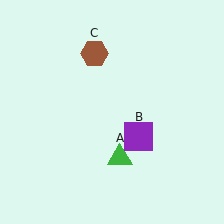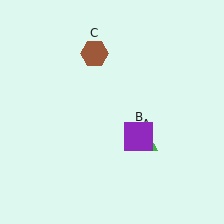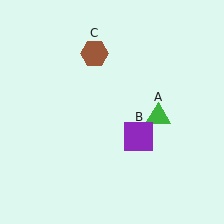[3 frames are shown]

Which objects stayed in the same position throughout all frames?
Purple square (object B) and brown hexagon (object C) remained stationary.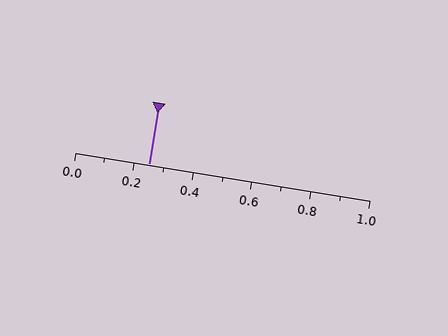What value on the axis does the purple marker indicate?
The marker indicates approximately 0.25.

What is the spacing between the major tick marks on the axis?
The major ticks are spaced 0.2 apart.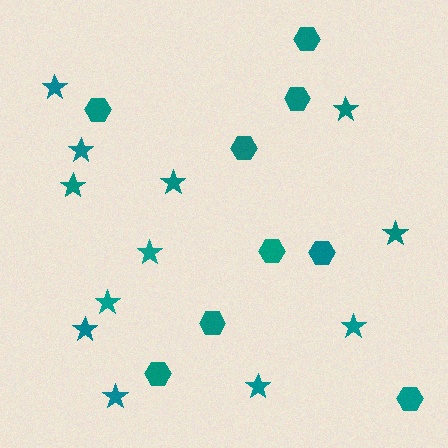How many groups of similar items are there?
There are 2 groups: one group of stars (12) and one group of hexagons (9).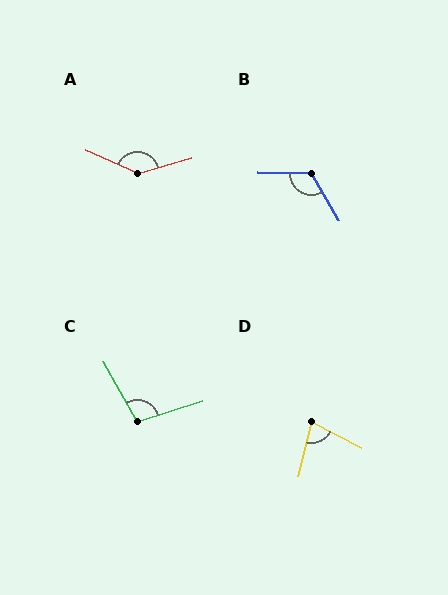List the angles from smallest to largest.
D (75°), C (102°), B (121°), A (139°).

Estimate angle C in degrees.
Approximately 102 degrees.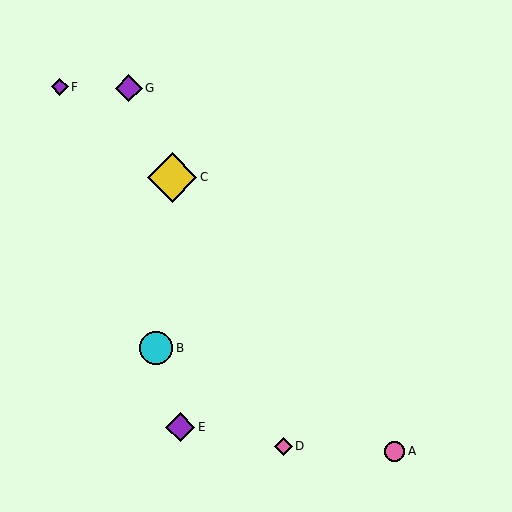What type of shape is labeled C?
Shape C is a yellow diamond.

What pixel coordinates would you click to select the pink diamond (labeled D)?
Click at (283, 446) to select the pink diamond D.